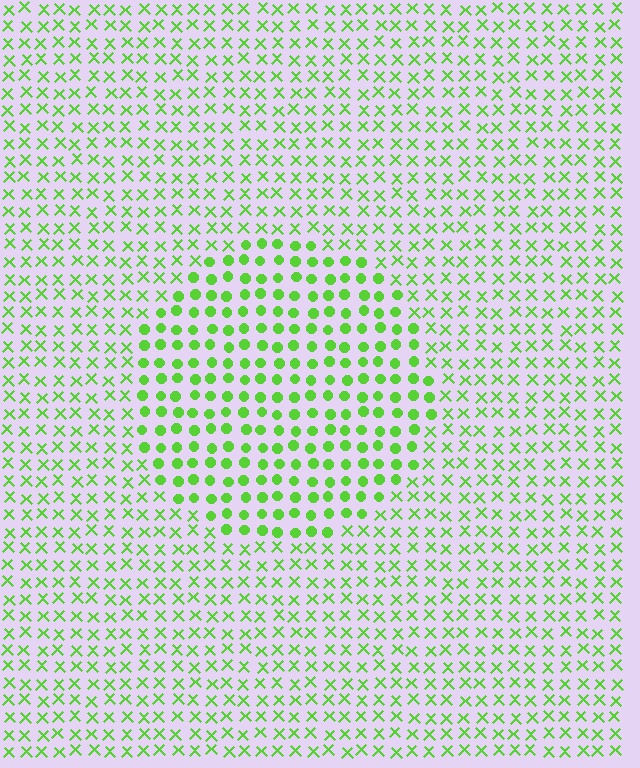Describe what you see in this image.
The image is filled with small lime elements arranged in a uniform grid. A circle-shaped region contains circles, while the surrounding area contains X marks. The boundary is defined purely by the change in element shape.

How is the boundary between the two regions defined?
The boundary is defined by a change in element shape: circles inside vs. X marks outside. All elements share the same color and spacing.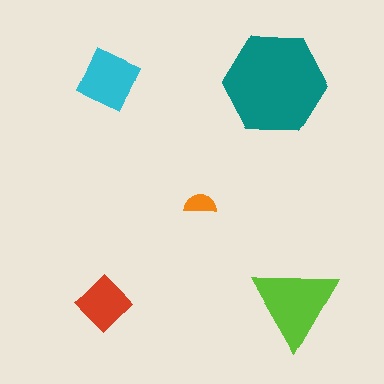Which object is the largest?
The teal hexagon.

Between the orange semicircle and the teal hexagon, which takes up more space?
The teal hexagon.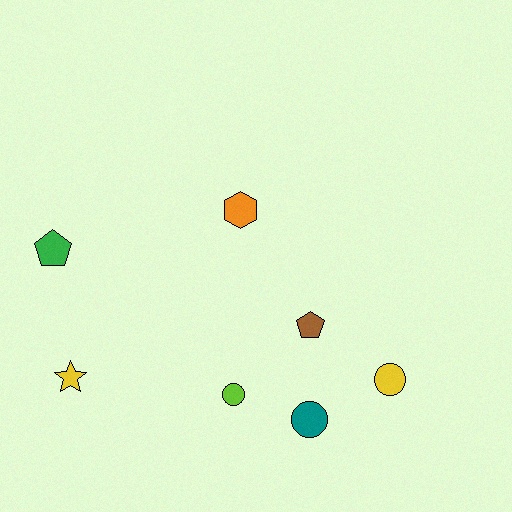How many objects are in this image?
There are 7 objects.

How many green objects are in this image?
There is 1 green object.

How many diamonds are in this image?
There are no diamonds.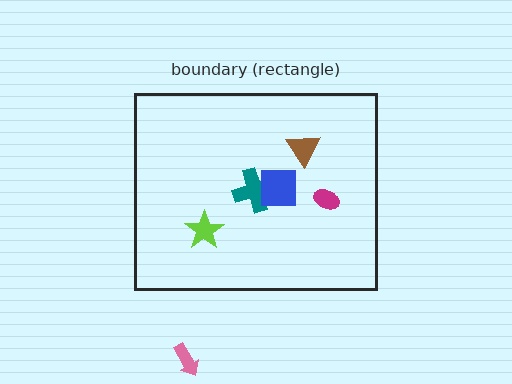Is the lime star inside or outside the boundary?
Inside.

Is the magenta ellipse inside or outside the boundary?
Inside.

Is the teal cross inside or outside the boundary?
Inside.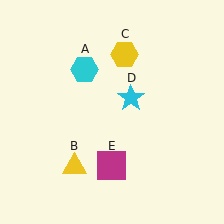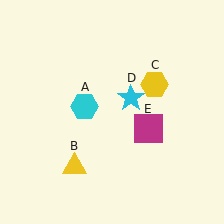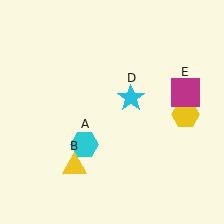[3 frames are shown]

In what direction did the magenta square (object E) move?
The magenta square (object E) moved up and to the right.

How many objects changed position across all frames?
3 objects changed position: cyan hexagon (object A), yellow hexagon (object C), magenta square (object E).